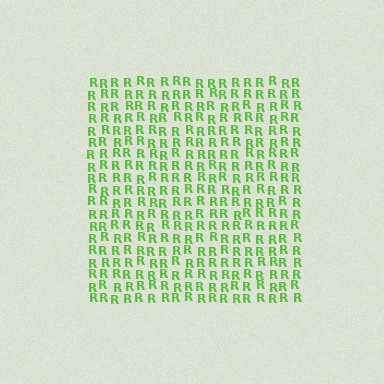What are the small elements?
The small elements are letter R's.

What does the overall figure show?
The overall figure shows a square.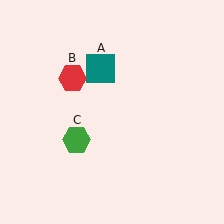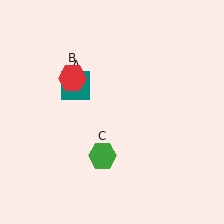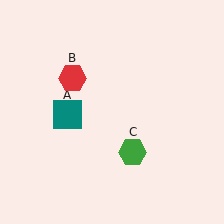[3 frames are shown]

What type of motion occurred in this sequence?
The teal square (object A), green hexagon (object C) rotated counterclockwise around the center of the scene.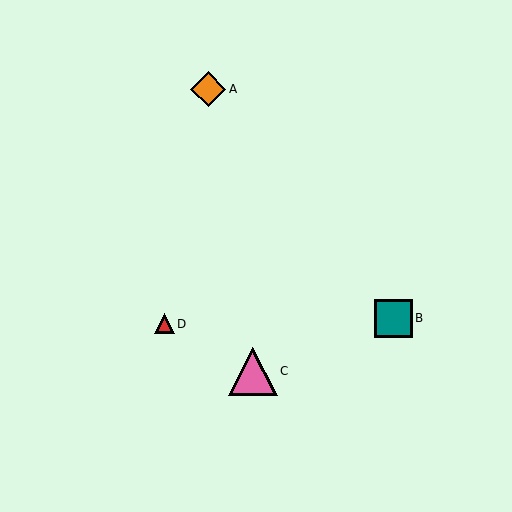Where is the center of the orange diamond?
The center of the orange diamond is at (208, 89).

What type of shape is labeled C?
Shape C is a pink triangle.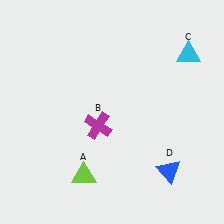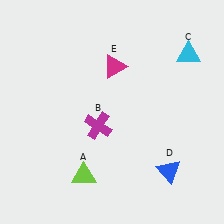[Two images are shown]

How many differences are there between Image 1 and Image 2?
There is 1 difference between the two images.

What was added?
A magenta triangle (E) was added in Image 2.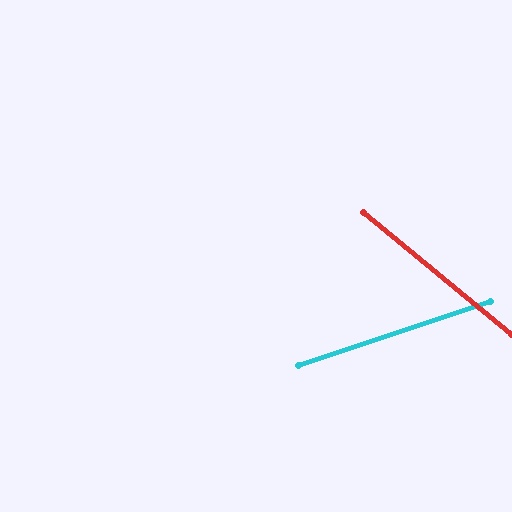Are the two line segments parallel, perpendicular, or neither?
Neither parallel nor perpendicular — they differ by about 58°.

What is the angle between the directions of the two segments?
Approximately 58 degrees.